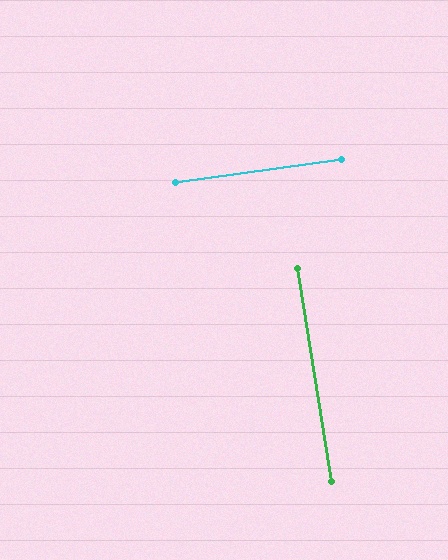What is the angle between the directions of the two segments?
Approximately 89 degrees.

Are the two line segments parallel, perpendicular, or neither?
Perpendicular — they meet at approximately 89°.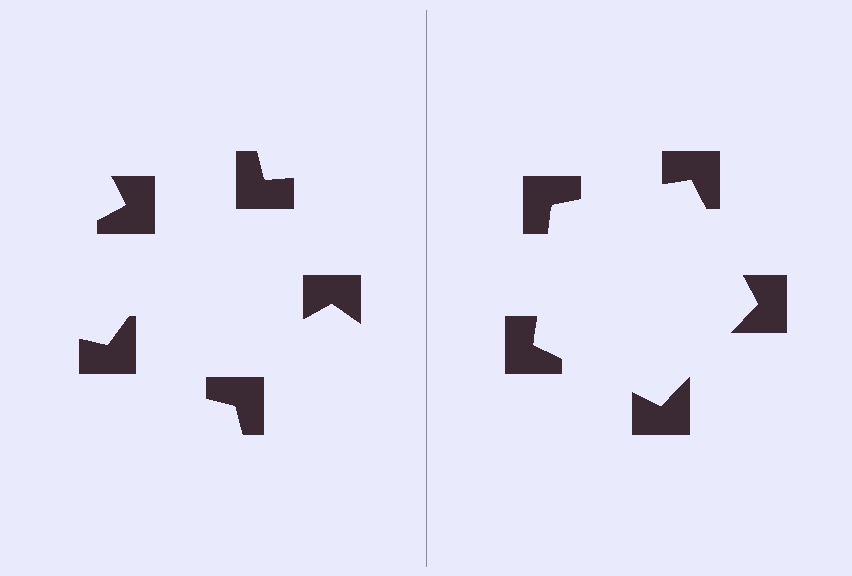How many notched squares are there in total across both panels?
10 — 5 on each side.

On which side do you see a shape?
An illusory pentagon appears on the right side. On the left side the wedge cuts are rotated, so no coherent shape forms.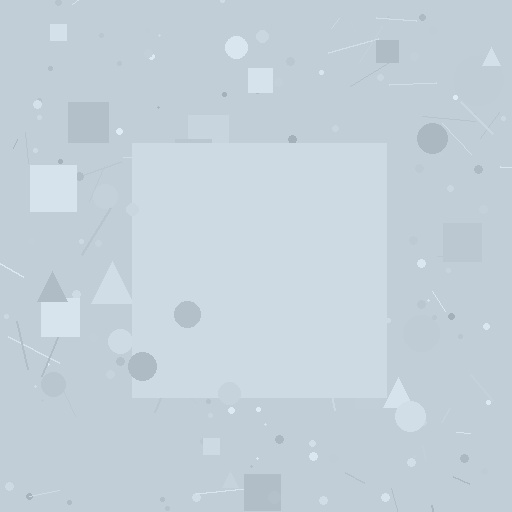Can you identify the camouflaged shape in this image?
The camouflaged shape is a square.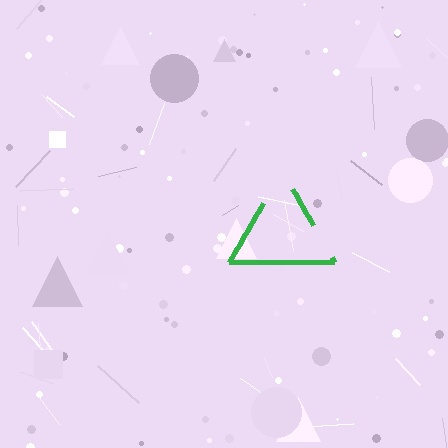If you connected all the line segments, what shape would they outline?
They would outline a triangle.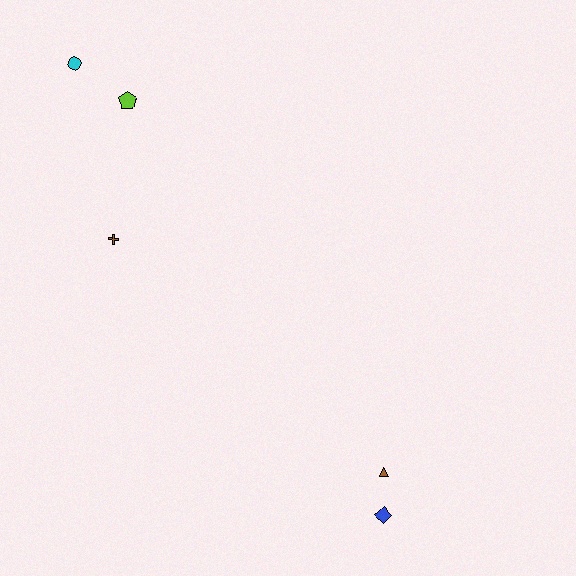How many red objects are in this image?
There are no red objects.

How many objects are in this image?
There are 5 objects.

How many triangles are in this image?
There is 1 triangle.